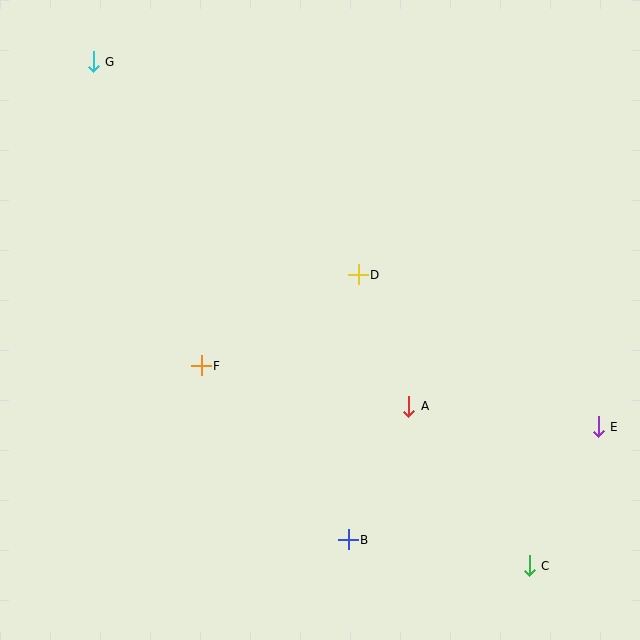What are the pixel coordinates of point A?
Point A is at (409, 406).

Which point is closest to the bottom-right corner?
Point C is closest to the bottom-right corner.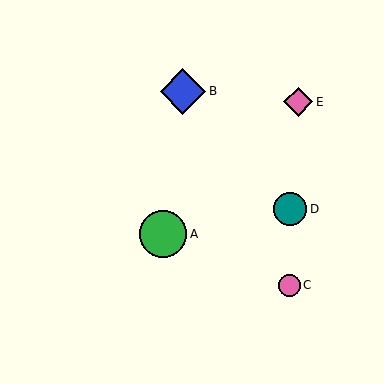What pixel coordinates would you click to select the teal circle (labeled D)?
Click at (290, 209) to select the teal circle D.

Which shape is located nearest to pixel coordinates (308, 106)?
The pink diamond (labeled E) at (298, 102) is nearest to that location.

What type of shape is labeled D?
Shape D is a teal circle.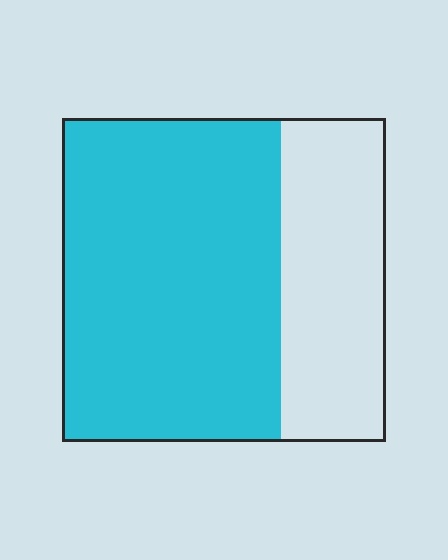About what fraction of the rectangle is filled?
About two thirds (2/3).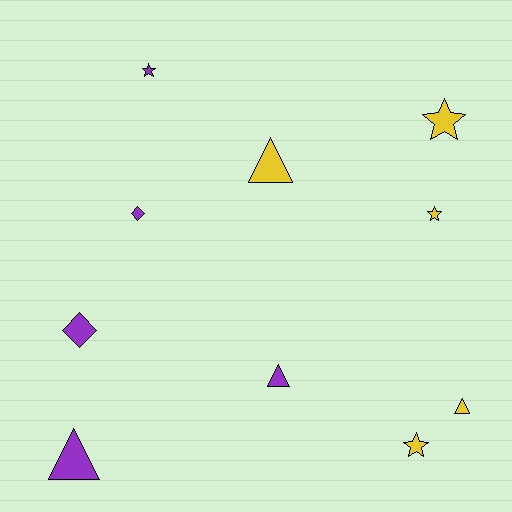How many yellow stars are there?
There are 3 yellow stars.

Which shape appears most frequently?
Triangle, with 4 objects.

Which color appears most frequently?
Purple, with 5 objects.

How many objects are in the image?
There are 10 objects.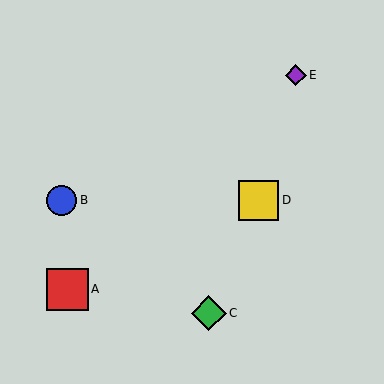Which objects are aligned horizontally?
Objects B, D are aligned horizontally.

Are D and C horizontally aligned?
No, D is at y≈200 and C is at y≈313.